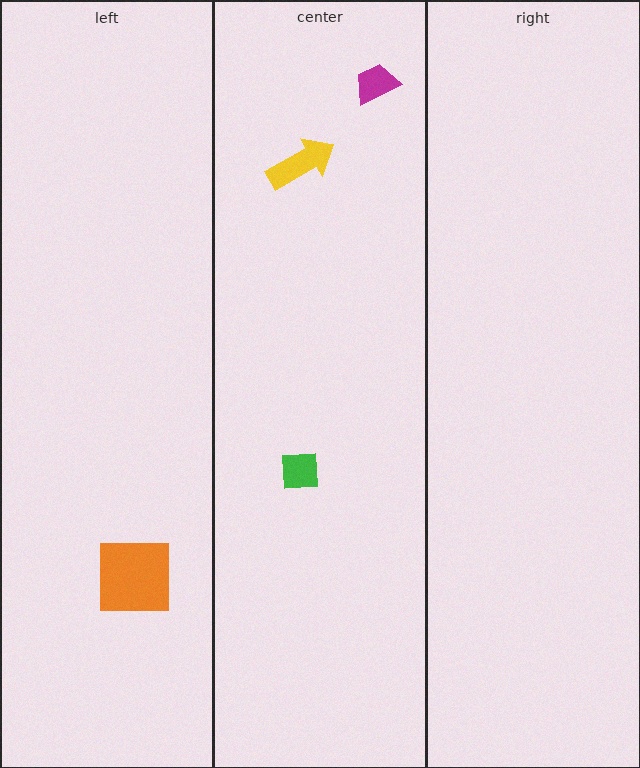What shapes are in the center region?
The green square, the yellow arrow, the magenta trapezoid.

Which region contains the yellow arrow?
The center region.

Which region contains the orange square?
The left region.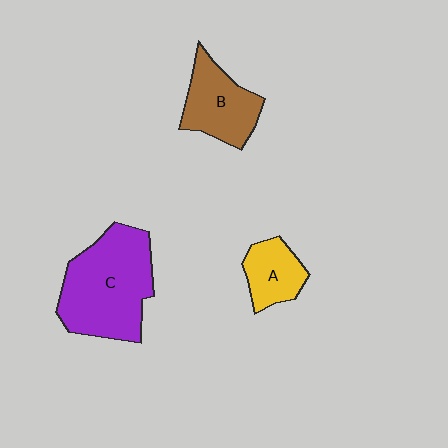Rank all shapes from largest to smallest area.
From largest to smallest: C (purple), B (brown), A (yellow).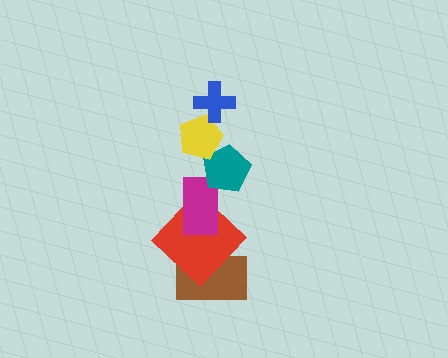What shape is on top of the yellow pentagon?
The blue cross is on top of the yellow pentagon.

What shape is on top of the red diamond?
The magenta rectangle is on top of the red diamond.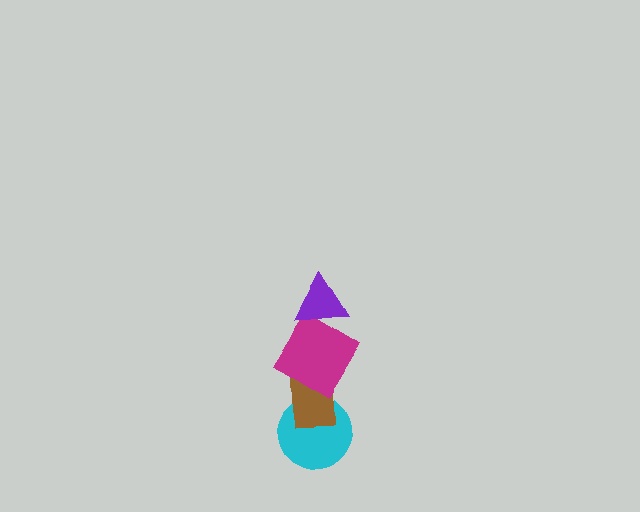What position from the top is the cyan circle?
The cyan circle is 4th from the top.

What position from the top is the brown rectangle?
The brown rectangle is 3rd from the top.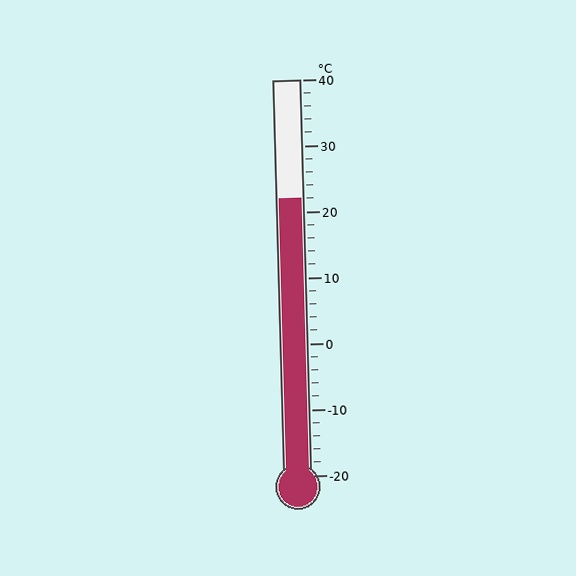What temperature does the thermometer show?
The thermometer shows approximately 22°C.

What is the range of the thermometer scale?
The thermometer scale ranges from -20°C to 40°C.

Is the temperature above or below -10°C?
The temperature is above -10°C.